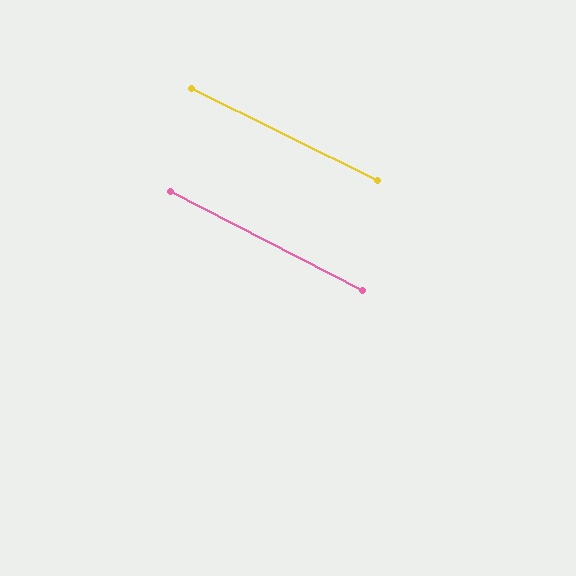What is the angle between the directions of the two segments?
Approximately 1 degree.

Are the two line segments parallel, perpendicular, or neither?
Parallel — their directions differ by only 1.0°.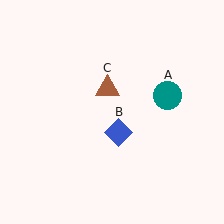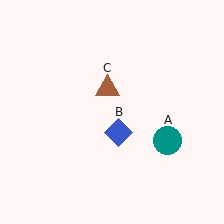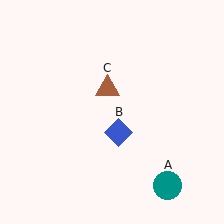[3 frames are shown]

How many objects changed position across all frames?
1 object changed position: teal circle (object A).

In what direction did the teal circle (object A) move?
The teal circle (object A) moved down.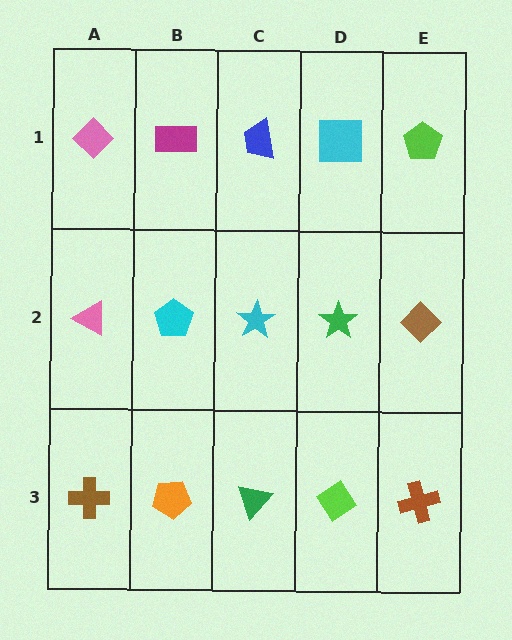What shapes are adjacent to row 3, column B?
A cyan pentagon (row 2, column B), a brown cross (row 3, column A), a green triangle (row 3, column C).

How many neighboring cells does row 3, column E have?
2.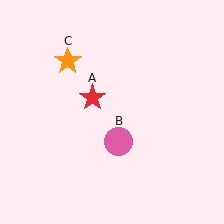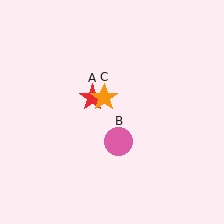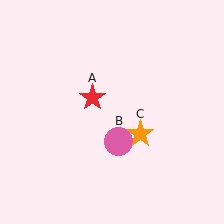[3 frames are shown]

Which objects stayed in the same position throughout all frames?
Red star (object A) and pink circle (object B) remained stationary.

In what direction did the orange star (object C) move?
The orange star (object C) moved down and to the right.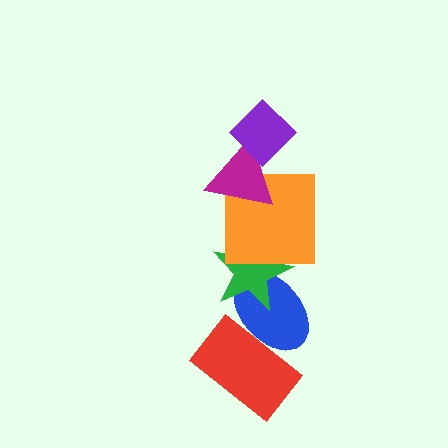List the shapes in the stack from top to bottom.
From top to bottom: the purple diamond, the magenta triangle, the orange square, the green star, the blue ellipse, the red rectangle.